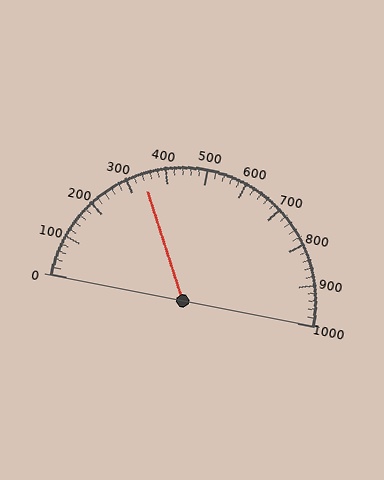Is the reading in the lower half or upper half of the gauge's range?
The reading is in the lower half of the range (0 to 1000).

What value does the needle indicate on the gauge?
The needle indicates approximately 340.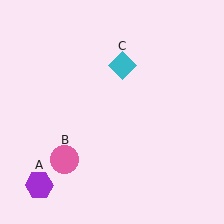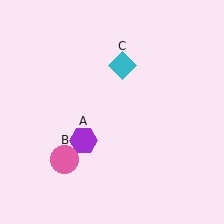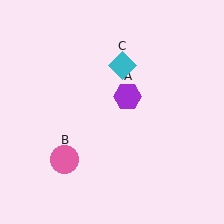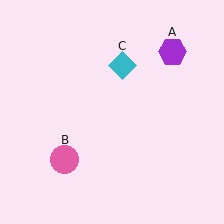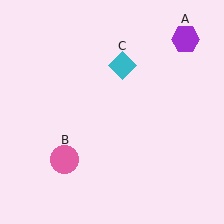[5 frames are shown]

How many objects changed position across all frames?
1 object changed position: purple hexagon (object A).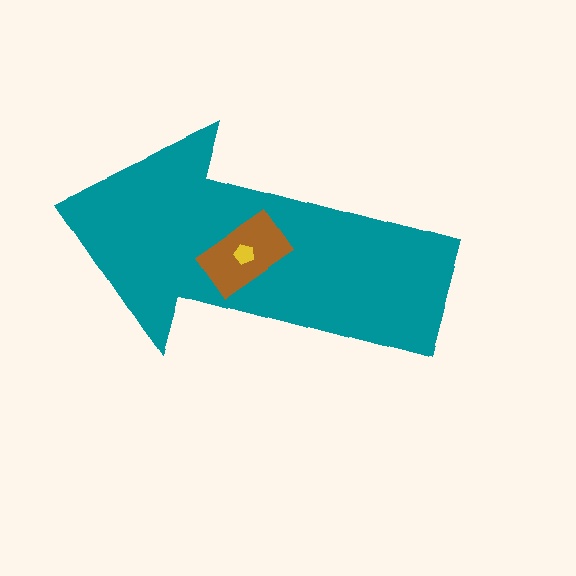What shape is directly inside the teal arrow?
The brown rectangle.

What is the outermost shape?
The teal arrow.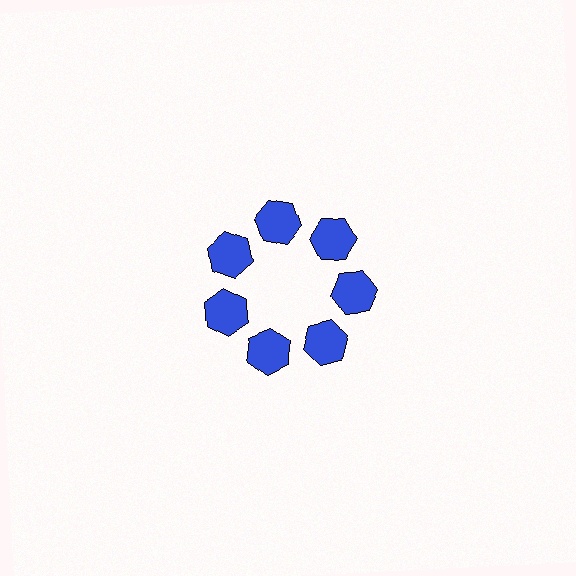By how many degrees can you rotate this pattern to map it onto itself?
The pattern maps onto itself every 51 degrees of rotation.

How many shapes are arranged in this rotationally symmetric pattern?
There are 7 shapes, arranged in 7 groups of 1.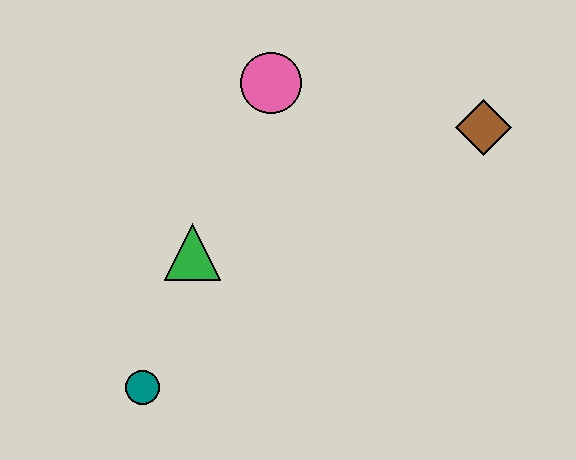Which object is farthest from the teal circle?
The brown diamond is farthest from the teal circle.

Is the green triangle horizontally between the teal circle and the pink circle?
Yes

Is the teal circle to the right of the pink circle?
No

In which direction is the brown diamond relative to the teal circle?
The brown diamond is to the right of the teal circle.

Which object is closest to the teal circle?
The green triangle is closest to the teal circle.